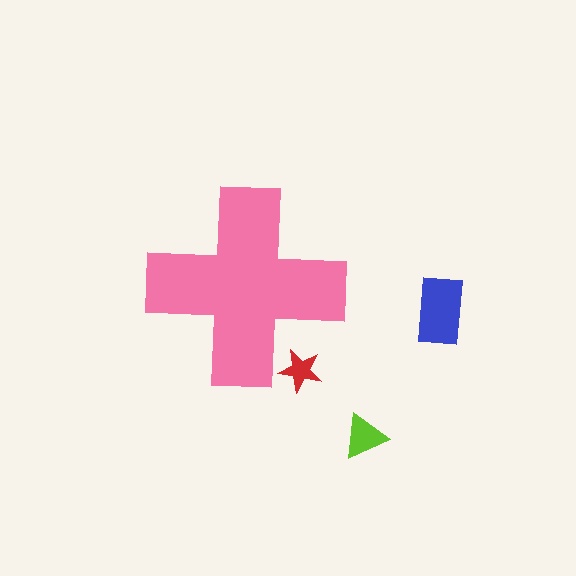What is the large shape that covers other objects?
A pink cross.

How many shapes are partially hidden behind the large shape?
1 shape is partially hidden.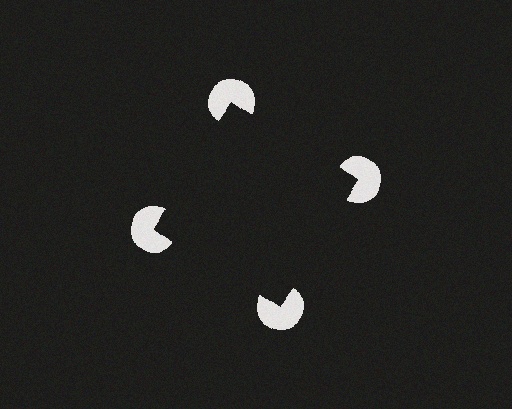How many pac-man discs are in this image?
There are 4 — one at each vertex of the illusory square.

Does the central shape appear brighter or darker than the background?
It typically appears slightly darker than the background, even though no actual brightness change is drawn.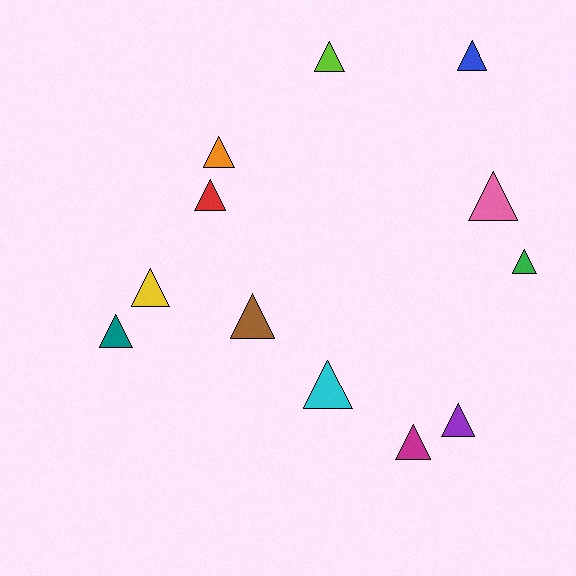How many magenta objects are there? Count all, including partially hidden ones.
There is 1 magenta object.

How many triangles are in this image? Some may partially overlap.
There are 12 triangles.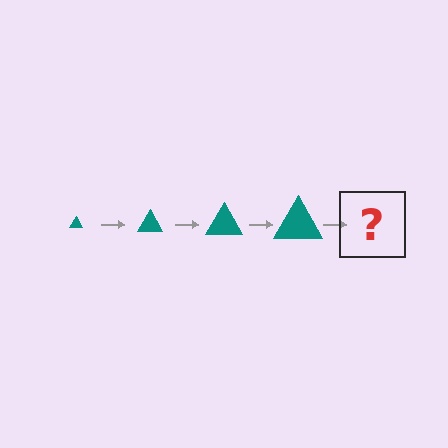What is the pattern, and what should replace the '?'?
The pattern is that the triangle gets progressively larger each step. The '?' should be a teal triangle, larger than the previous one.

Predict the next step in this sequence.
The next step is a teal triangle, larger than the previous one.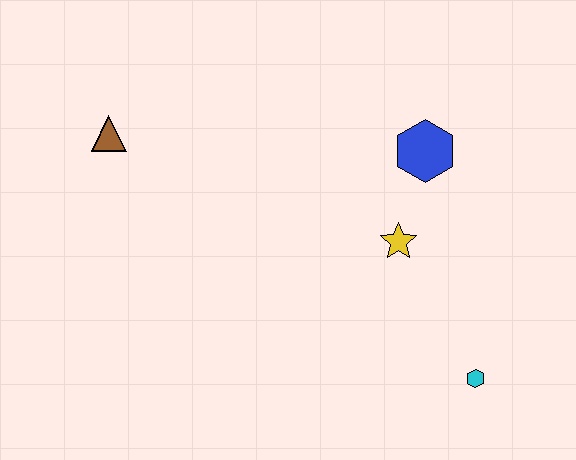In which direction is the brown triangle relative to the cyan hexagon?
The brown triangle is to the left of the cyan hexagon.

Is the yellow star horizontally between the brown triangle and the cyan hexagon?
Yes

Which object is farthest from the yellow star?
The brown triangle is farthest from the yellow star.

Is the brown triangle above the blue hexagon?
Yes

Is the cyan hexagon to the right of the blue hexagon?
Yes